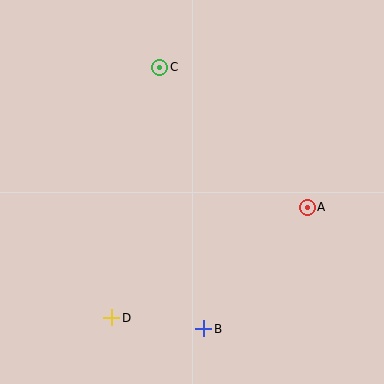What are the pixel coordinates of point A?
Point A is at (307, 207).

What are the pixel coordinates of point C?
Point C is at (160, 67).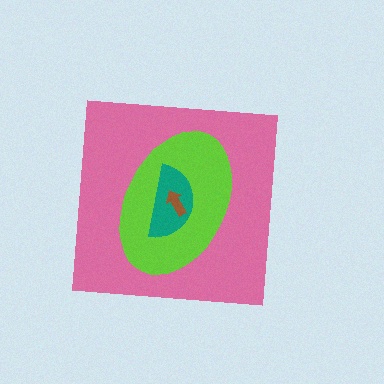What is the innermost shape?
The brown arrow.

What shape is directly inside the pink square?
The lime ellipse.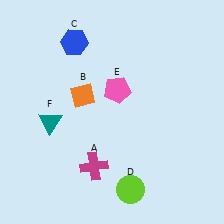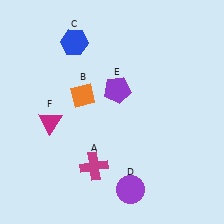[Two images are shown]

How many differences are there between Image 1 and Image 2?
There are 3 differences between the two images.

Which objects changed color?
D changed from lime to purple. E changed from pink to purple. F changed from teal to magenta.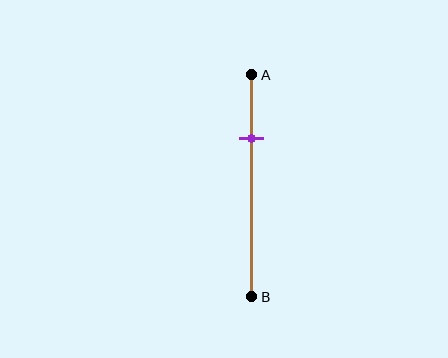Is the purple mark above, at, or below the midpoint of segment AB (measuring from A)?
The purple mark is above the midpoint of segment AB.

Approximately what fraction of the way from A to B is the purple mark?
The purple mark is approximately 30% of the way from A to B.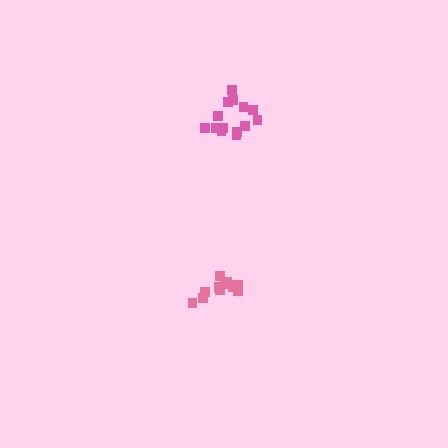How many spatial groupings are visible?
There are 2 spatial groupings.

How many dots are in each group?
Group 1: 14 dots, Group 2: 13 dots (27 total).